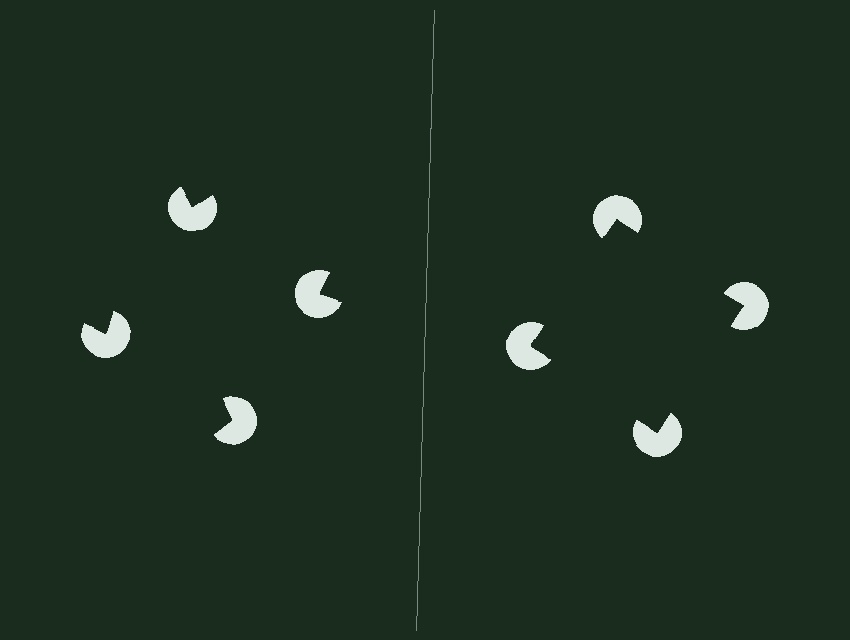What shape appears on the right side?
An illusory square.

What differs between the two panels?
The pac-man discs are positioned identically on both sides; only the wedge orientations differ. On the right they align to a square; on the left they are misaligned.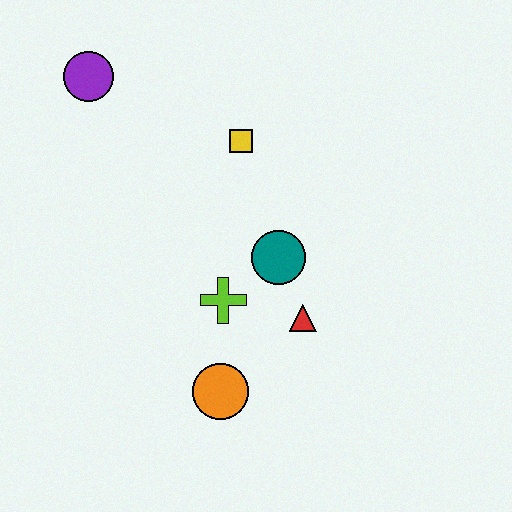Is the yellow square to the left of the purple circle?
No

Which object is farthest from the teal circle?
The purple circle is farthest from the teal circle.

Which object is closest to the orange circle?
The lime cross is closest to the orange circle.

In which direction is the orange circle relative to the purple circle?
The orange circle is below the purple circle.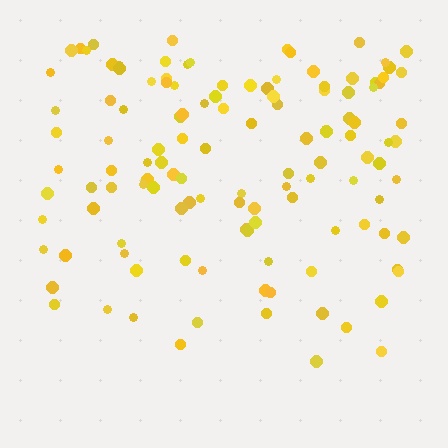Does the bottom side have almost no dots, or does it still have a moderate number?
Still a moderate number, just noticeably fewer than the top.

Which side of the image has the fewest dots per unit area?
The bottom.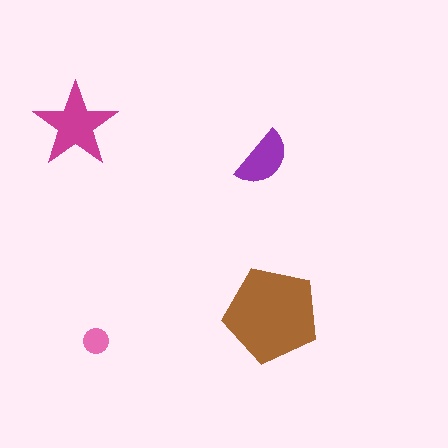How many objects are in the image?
There are 4 objects in the image.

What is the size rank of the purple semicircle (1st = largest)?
3rd.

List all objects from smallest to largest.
The pink circle, the purple semicircle, the magenta star, the brown pentagon.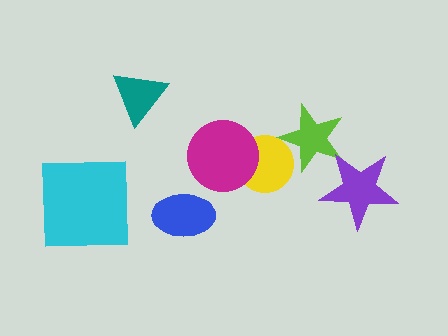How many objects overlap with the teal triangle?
0 objects overlap with the teal triangle.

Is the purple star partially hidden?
No, no other shape covers it.